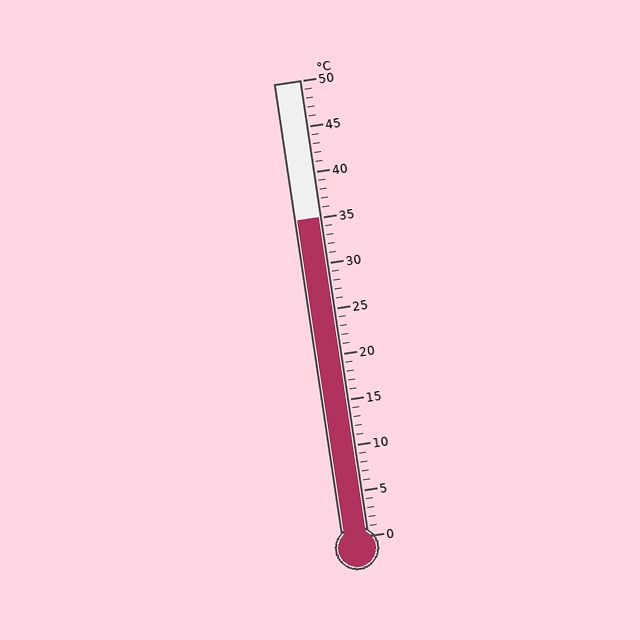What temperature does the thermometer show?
The thermometer shows approximately 35°C.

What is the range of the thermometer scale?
The thermometer scale ranges from 0°C to 50°C.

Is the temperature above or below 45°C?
The temperature is below 45°C.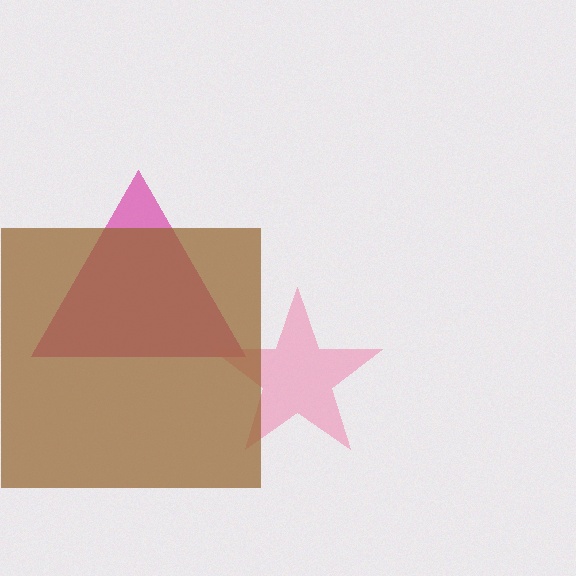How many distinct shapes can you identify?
There are 3 distinct shapes: a magenta triangle, a pink star, a brown square.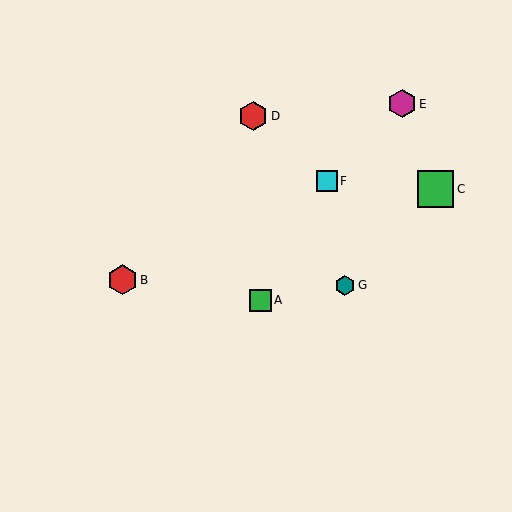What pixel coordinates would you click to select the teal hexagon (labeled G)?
Click at (345, 286) to select the teal hexagon G.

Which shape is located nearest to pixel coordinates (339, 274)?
The teal hexagon (labeled G) at (345, 286) is nearest to that location.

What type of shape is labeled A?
Shape A is a green square.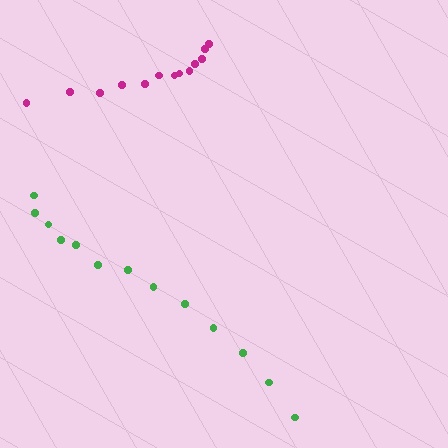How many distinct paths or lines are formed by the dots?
There are 2 distinct paths.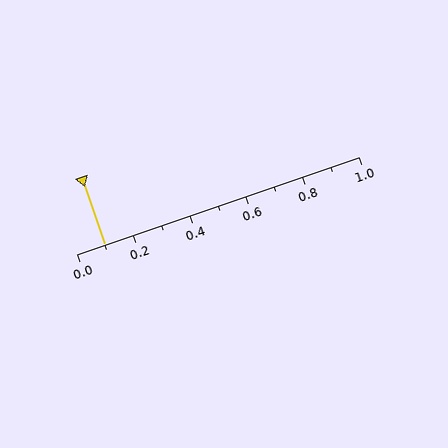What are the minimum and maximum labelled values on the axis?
The axis runs from 0.0 to 1.0.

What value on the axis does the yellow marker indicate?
The marker indicates approximately 0.1.